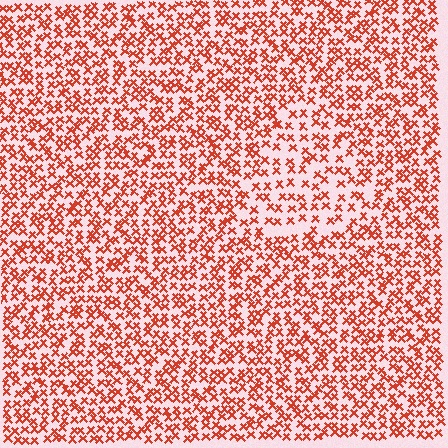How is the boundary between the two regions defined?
The boundary is defined by a change in element density (approximately 1.6x ratio). All elements are the same color, size, and shape.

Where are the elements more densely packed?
The elements are more densely packed outside the triangle boundary.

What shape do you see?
I see a triangle.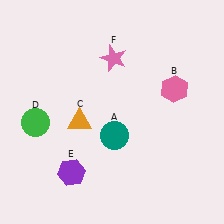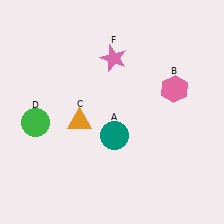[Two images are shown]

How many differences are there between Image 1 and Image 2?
There is 1 difference between the two images.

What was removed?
The purple hexagon (E) was removed in Image 2.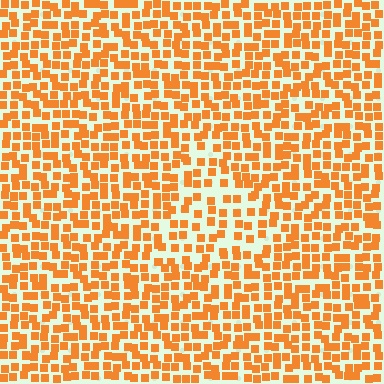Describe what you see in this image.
The image contains small orange elements arranged at two different densities. A triangle-shaped region is visible where the elements are less densely packed than the surrounding area.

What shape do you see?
I see a triangle.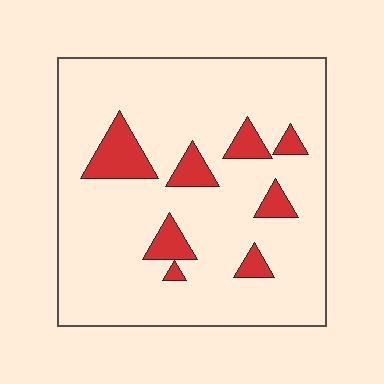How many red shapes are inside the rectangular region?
8.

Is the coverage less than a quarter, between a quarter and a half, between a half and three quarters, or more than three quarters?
Less than a quarter.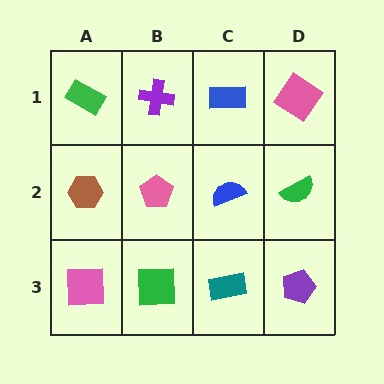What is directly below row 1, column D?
A green semicircle.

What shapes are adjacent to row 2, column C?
A blue rectangle (row 1, column C), a teal rectangle (row 3, column C), a pink pentagon (row 2, column B), a green semicircle (row 2, column D).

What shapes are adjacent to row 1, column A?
A brown hexagon (row 2, column A), a purple cross (row 1, column B).